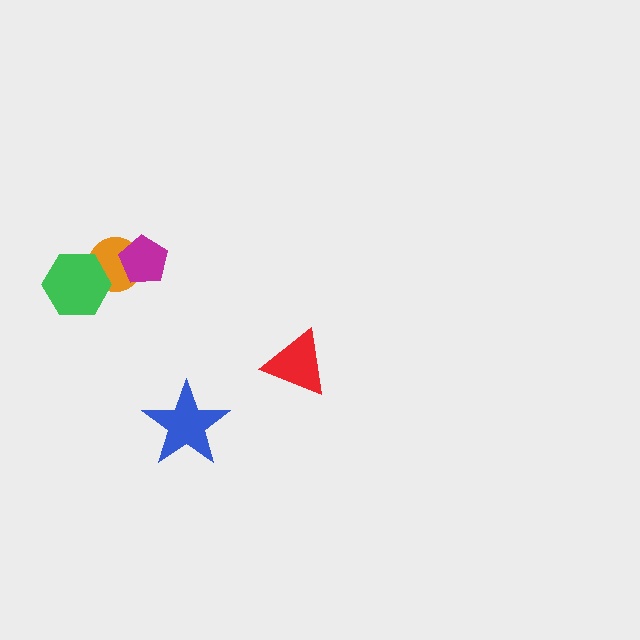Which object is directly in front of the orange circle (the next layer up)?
The magenta pentagon is directly in front of the orange circle.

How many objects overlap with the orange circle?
2 objects overlap with the orange circle.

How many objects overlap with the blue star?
0 objects overlap with the blue star.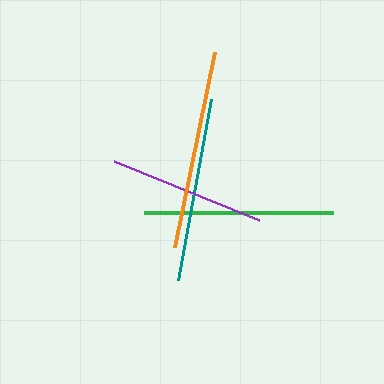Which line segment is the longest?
The orange line is the longest at approximately 199 pixels.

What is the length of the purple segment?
The purple segment is approximately 156 pixels long.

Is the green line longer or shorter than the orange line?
The orange line is longer than the green line.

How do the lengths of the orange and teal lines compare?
The orange and teal lines are approximately the same length.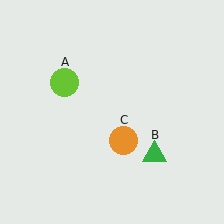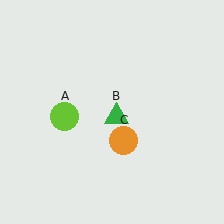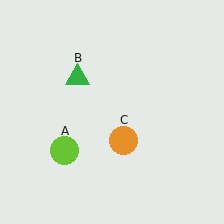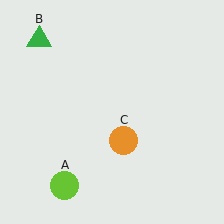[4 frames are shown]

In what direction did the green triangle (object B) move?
The green triangle (object B) moved up and to the left.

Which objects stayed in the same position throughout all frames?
Orange circle (object C) remained stationary.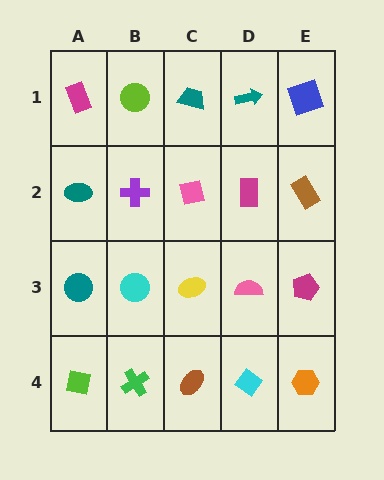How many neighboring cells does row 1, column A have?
2.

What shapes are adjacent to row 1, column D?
A magenta rectangle (row 2, column D), a teal trapezoid (row 1, column C), a blue square (row 1, column E).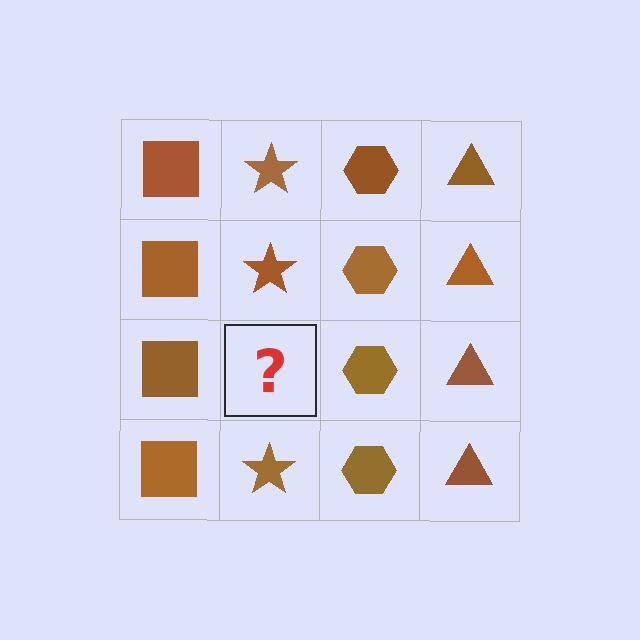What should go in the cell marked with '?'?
The missing cell should contain a brown star.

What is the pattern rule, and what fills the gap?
The rule is that each column has a consistent shape. The gap should be filled with a brown star.